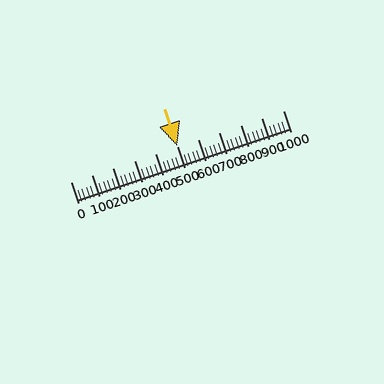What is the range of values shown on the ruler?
The ruler shows values from 0 to 1000.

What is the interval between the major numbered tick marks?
The major tick marks are spaced 100 units apart.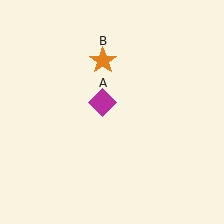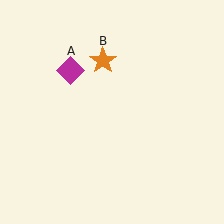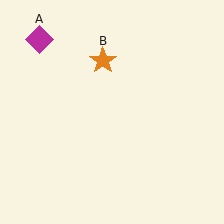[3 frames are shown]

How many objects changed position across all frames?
1 object changed position: magenta diamond (object A).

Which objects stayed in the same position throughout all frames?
Orange star (object B) remained stationary.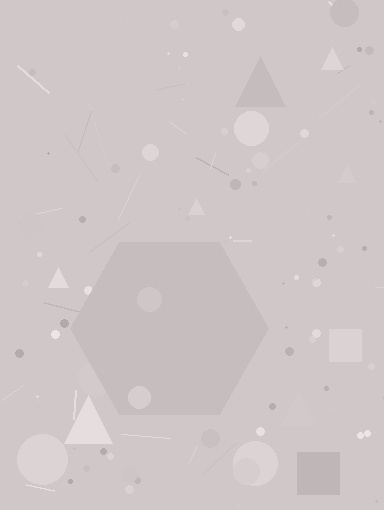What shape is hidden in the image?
A hexagon is hidden in the image.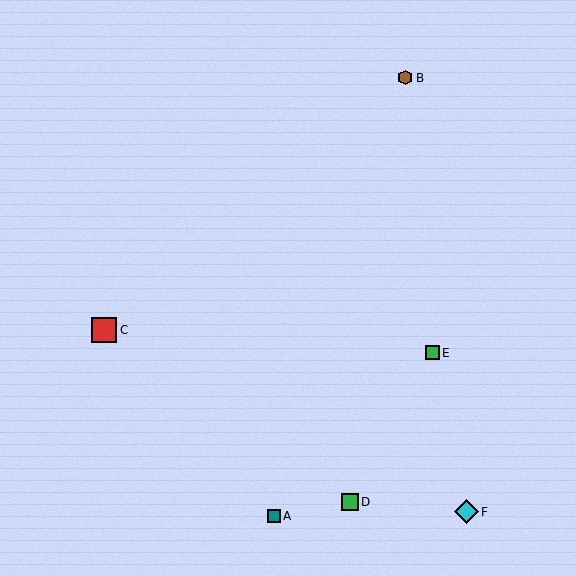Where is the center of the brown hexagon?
The center of the brown hexagon is at (405, 78).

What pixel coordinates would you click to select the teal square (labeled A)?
Click at (274, 516) to select the teal square A.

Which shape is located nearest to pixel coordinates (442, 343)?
The green square (labeled E) at (433, 353) is nearest to that location.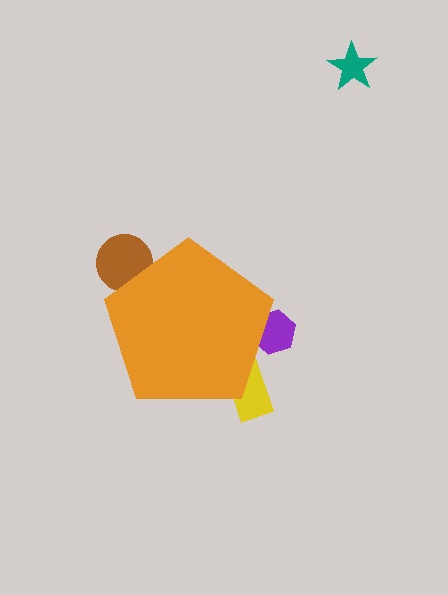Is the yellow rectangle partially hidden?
Yes, the yellow rectangle is partially hidden behind the orange pentagon.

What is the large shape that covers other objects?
An orange pentagon.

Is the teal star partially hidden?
No, the teal star is fully visible.